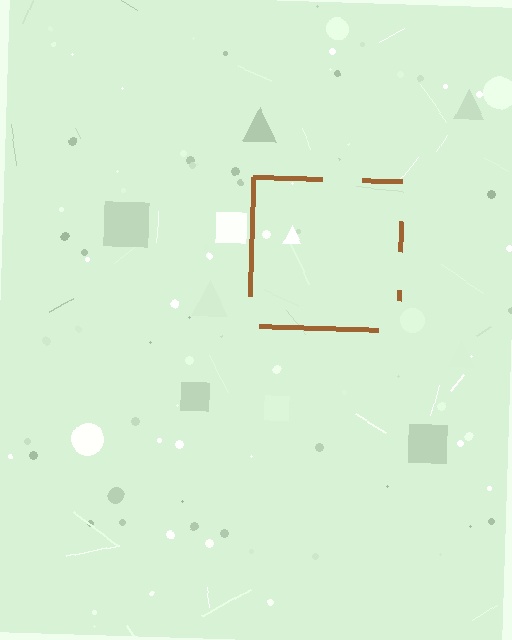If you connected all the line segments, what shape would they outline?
They would outline a square.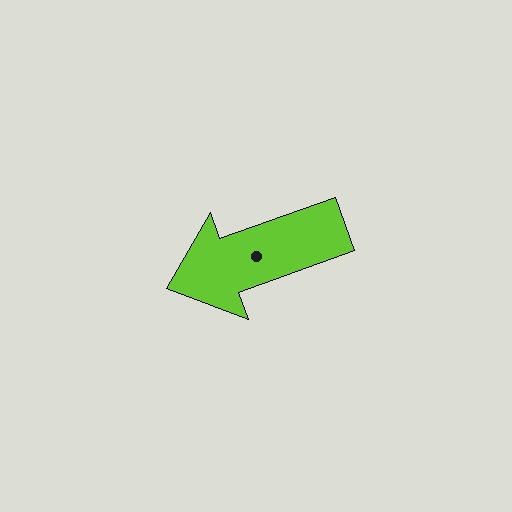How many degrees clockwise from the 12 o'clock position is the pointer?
Approximately 250 degrees.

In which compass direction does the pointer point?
West.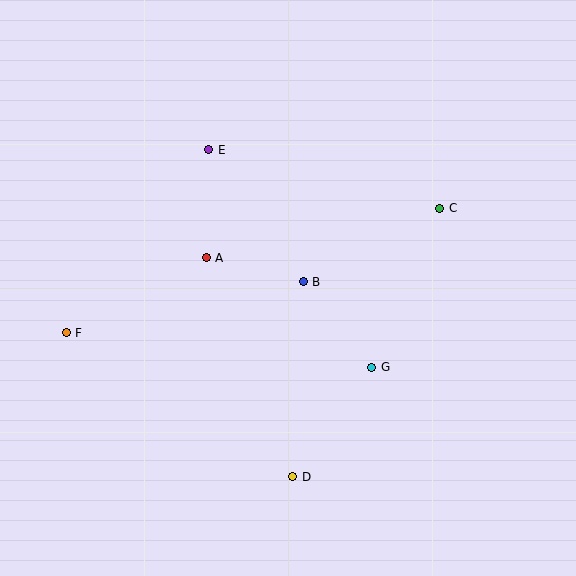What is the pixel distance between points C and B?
The distance between C and B is 155 pixels.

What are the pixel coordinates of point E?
Point E is at (209, 150).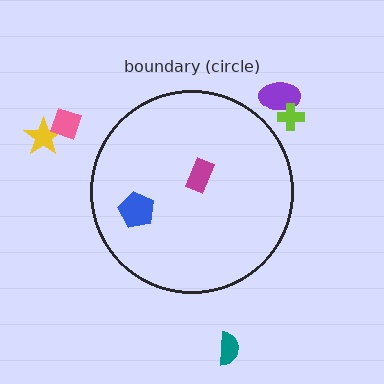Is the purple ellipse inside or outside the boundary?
Outside.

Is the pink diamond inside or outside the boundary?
Outside.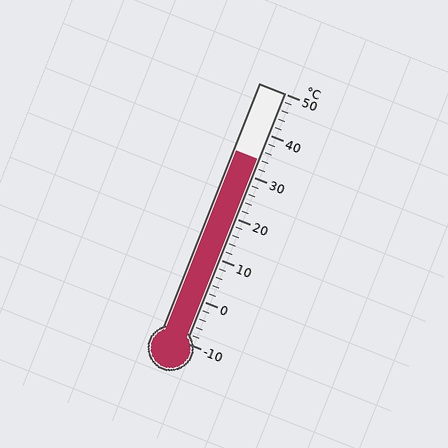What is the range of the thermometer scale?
The thermometer scale ranges from -10°C to 50°C.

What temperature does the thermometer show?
The thermometer shows approximately 34°C.